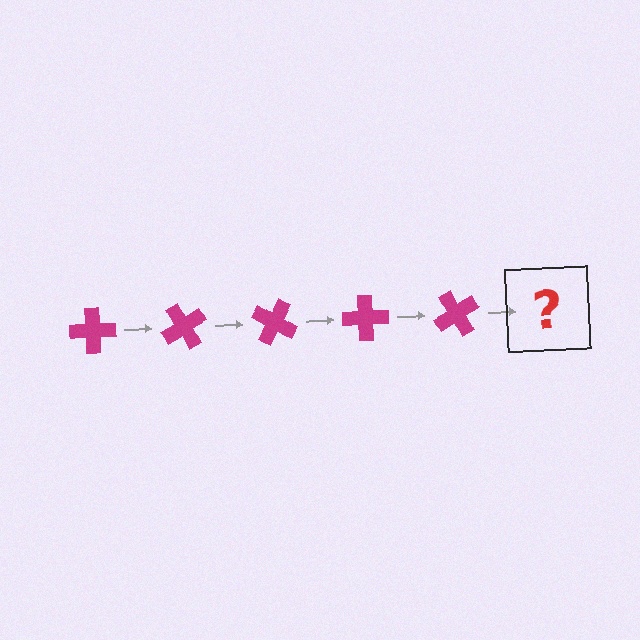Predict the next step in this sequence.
The next step is a magenta cross rotated 300 degrees.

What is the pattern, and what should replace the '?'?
The pattern is that the cross rotates 60 degrees each step. The '?' should be a magenta cross rotated 300 degrees.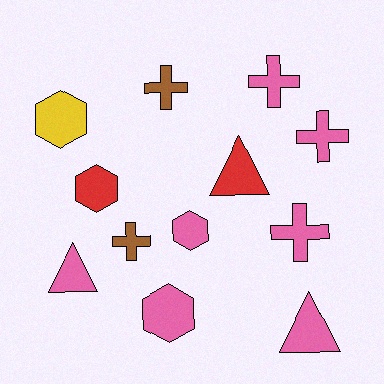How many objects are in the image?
There are 12 objects.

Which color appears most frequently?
Pink, with 7 objects.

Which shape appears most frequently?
Cross, with 5 objects.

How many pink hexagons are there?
There are 2 pink hexagons.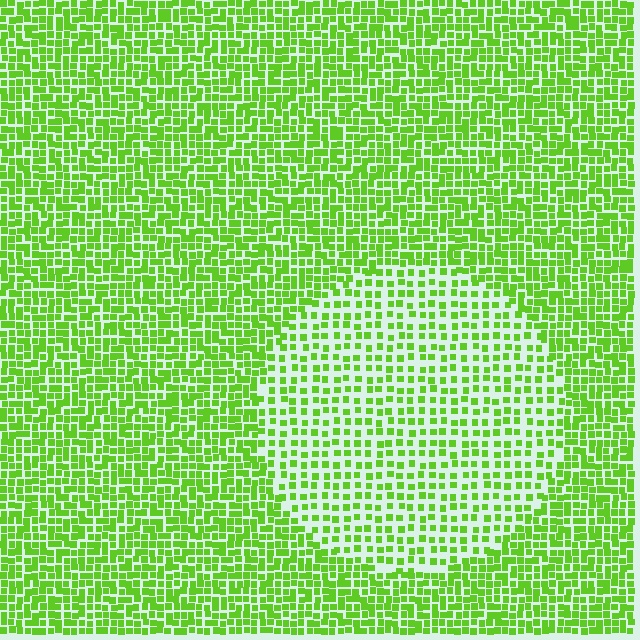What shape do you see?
I see a circle.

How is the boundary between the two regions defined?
The boundary is defined by a change in element density (approximately 1.9x ratio). All elements are the same color, size, and shape.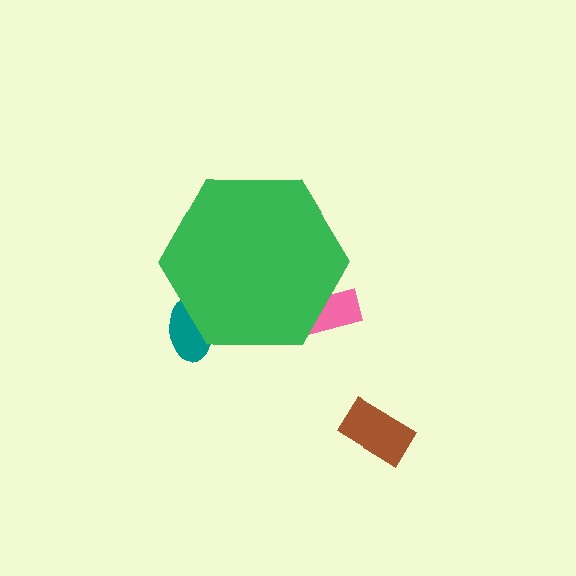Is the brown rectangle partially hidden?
No, the brown rectangle is fully visible.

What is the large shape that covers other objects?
A green hexagon.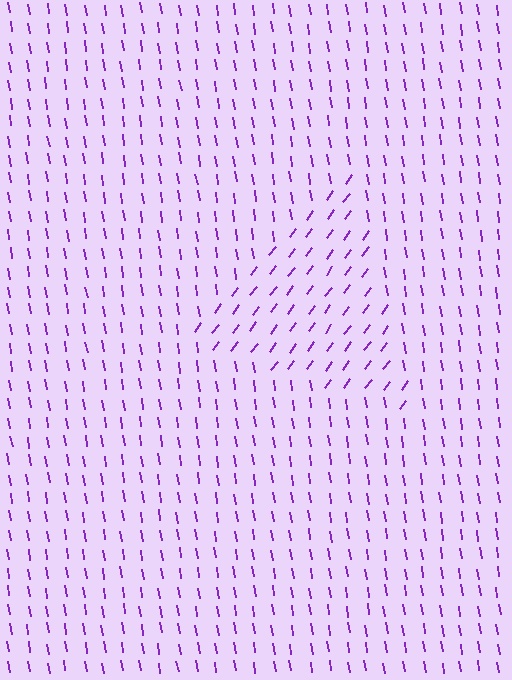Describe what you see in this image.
The image is filled with small purple line segments. A triangle region in the image has lines oriented differently from the surrounding lines, creating a visible texture boundary.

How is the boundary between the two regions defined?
The boundary is defined purely by a change in line orientation (approximately 45 degrees difference). All lines are the same color and thickness.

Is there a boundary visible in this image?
Yes, there is a texture boundary formed by a change in line orientation.